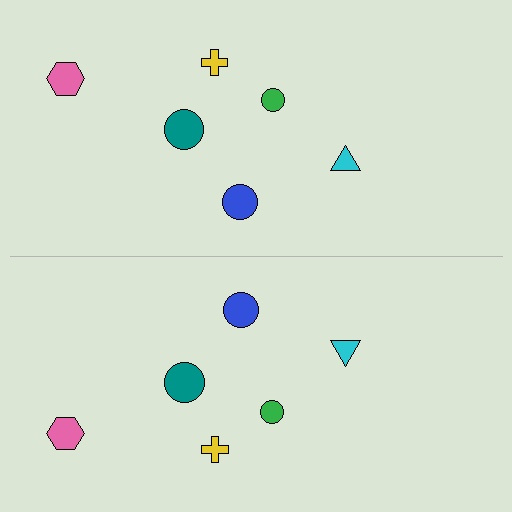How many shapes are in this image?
There are 12 shapes in this image.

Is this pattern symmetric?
Yes, this pattern has bilateral (reflection) symmetry.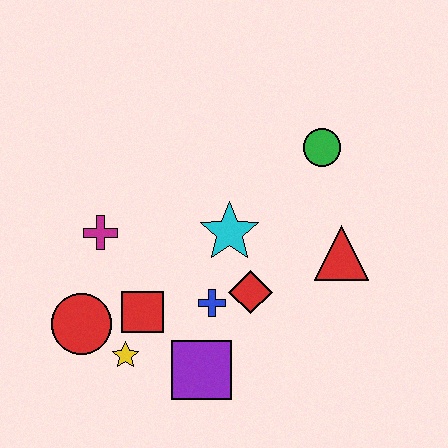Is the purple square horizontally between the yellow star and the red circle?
No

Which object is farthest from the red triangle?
The red circle is farthest from the red triangle.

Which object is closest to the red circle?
The yellow star is closest to the red circle.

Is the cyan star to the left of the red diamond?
Yes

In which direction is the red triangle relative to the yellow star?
The red triangle is to the right of the yellow star.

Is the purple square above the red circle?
No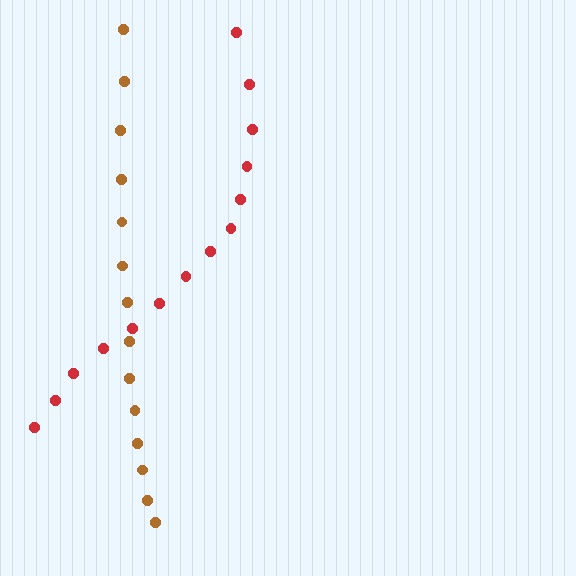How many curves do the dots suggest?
There are 2 distinct paths.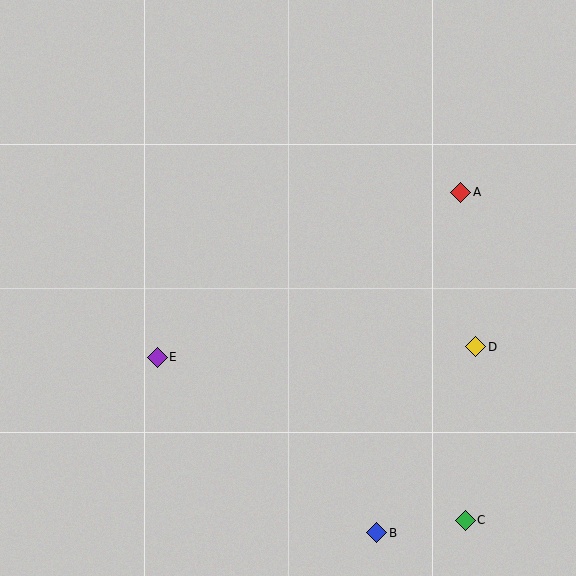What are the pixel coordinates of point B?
Point B is at (377, 533).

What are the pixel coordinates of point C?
Point C is at (465, 520).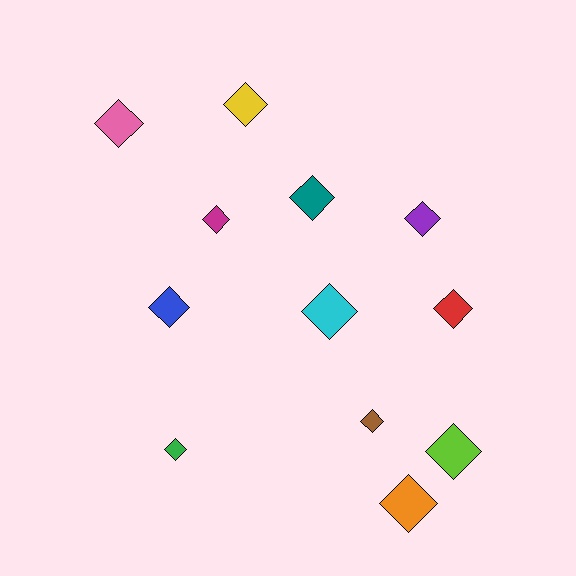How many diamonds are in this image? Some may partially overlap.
There are 12 diamonds.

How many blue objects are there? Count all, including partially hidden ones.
There is 1 blue object.